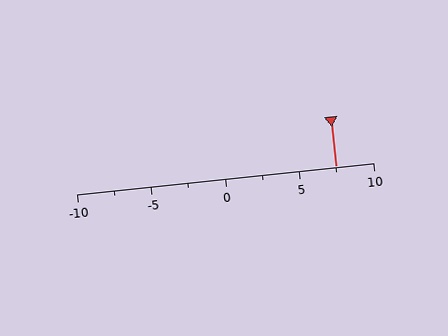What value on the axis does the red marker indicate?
The marker indicates approximately 7.5.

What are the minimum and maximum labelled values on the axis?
The axis runs from -10 to 10.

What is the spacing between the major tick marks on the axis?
The major ticks are spaced 5 apart.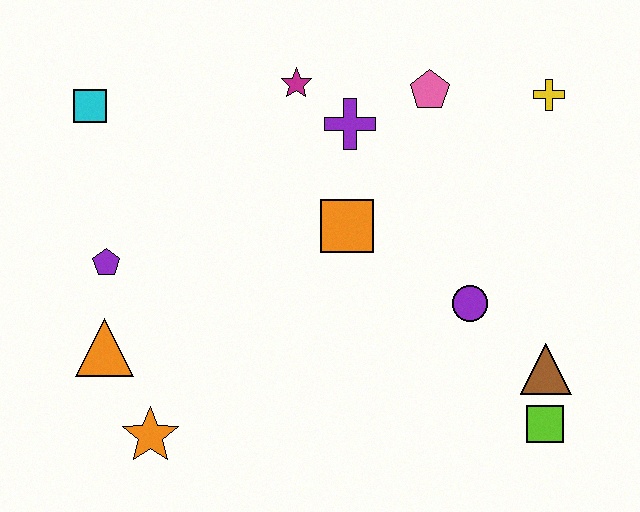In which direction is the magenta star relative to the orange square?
The magenta star is above the orange square.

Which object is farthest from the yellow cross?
The orange star is farthest from the yellow cross.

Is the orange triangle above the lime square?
Yes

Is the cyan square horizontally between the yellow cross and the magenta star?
No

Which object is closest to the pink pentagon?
The purple cross is closest to the pink pentagon.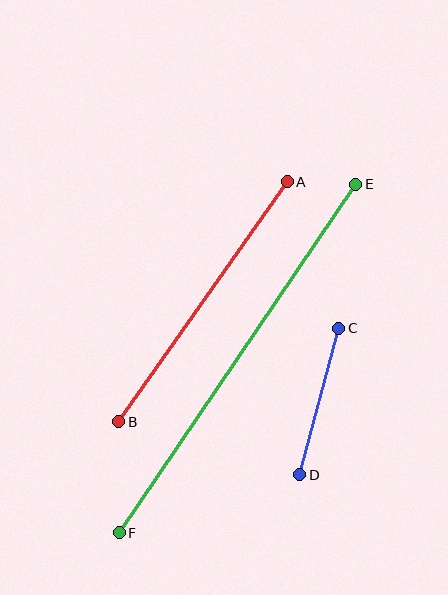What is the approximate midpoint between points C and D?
The midpoint is at approximately (319, 401) pixels.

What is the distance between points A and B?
The distance is approximately 294 pixels.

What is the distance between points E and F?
The distance is approximately 421 pixels.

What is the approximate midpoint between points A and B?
The midpoint is at approximately (203, 302) pixels.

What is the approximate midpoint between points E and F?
The midpoint is at approximately (237, 358) pixels.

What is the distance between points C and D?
The distance is approximately 152 pixels.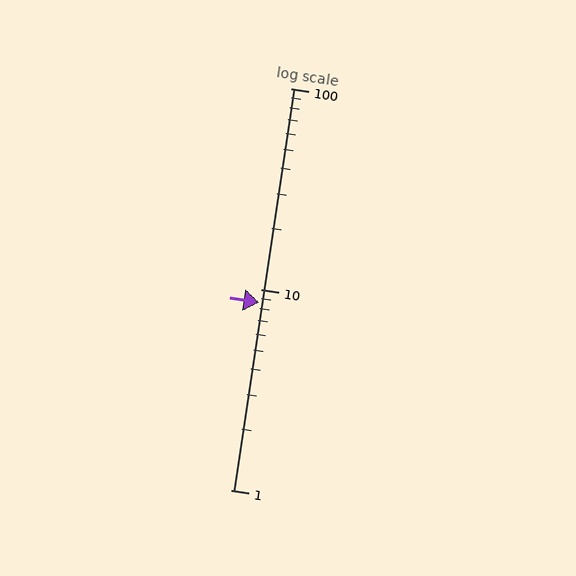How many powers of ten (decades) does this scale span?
The scale spans 2 decades, from 1 to 100.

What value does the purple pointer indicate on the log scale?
The pointer indicates approximately 8.6.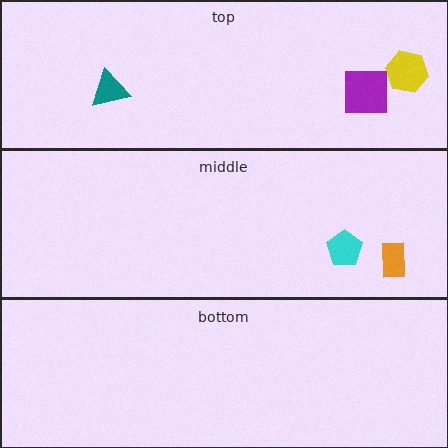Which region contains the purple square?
The top region.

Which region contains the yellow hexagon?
The top region.